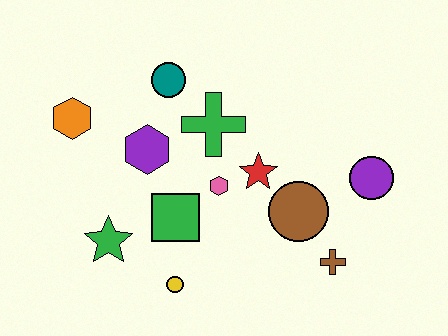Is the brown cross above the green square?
No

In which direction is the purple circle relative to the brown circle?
The purple circle is to the right of the brown circle.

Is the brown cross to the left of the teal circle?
No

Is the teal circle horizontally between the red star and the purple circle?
No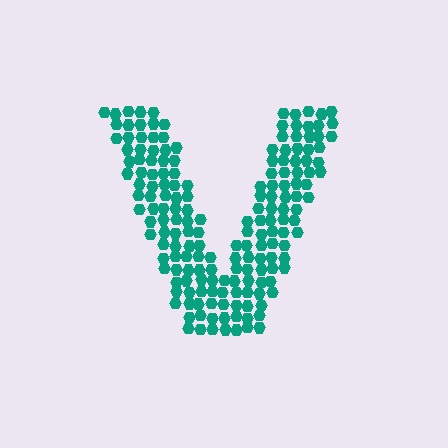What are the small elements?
The small elements are hexagons.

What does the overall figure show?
The overall figure shows the letter V.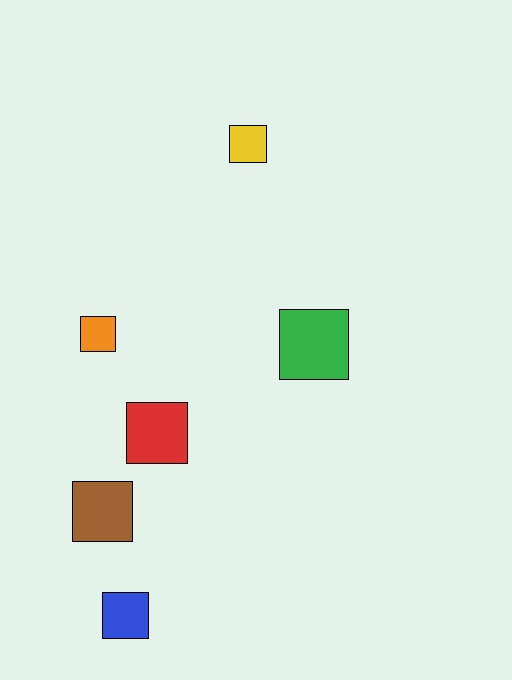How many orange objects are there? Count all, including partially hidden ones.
There is 1 orange object.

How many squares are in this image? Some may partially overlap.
There are 6 squares.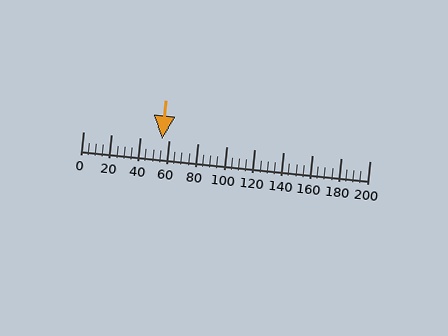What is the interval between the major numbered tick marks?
The major tick marks are spaced 20 units apart.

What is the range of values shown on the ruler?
The ruler shows values from 0 to 200.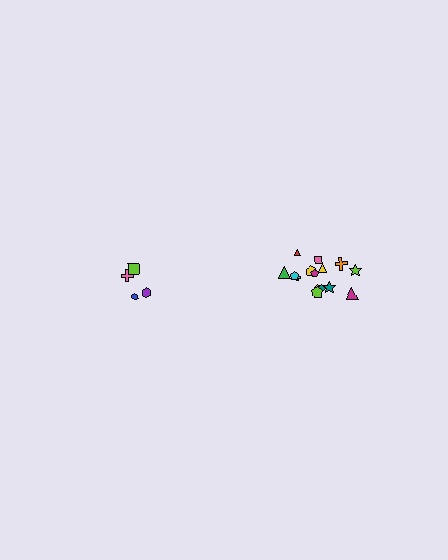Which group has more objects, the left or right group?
The right group.